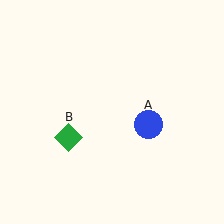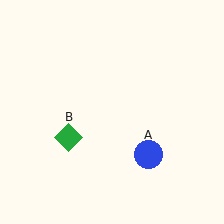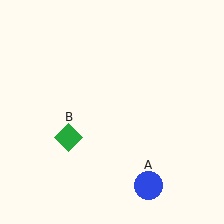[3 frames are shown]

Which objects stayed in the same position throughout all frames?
Green diamond (object B) remained stationary.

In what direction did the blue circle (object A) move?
The blue circle (object A) moved down.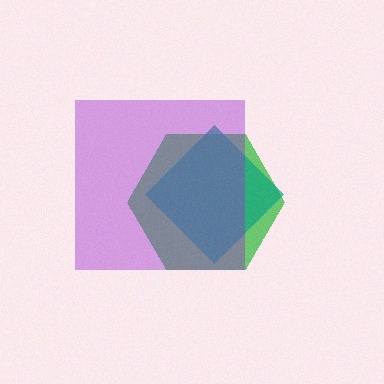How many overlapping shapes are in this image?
There are 3 overlapping shapes in the image.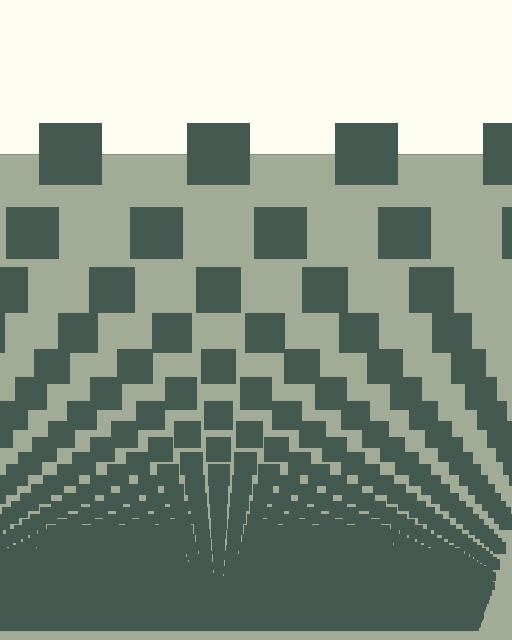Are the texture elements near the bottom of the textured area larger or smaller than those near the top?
Smaller. The gradient is inverted — elements near the bottom are smaller and denser.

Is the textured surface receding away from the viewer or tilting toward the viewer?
The surface appears to tilt toward the viewer. Texture elements get larger and sparser toward the top.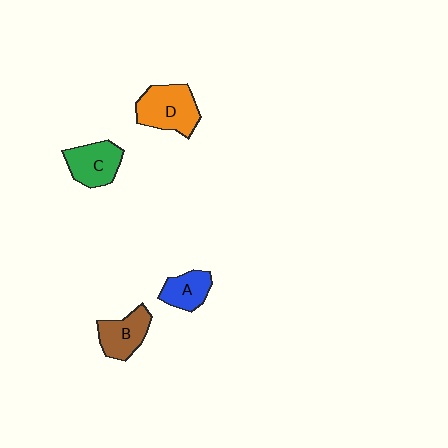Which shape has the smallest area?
Shape A (blue).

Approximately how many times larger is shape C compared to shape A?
Approximately 1.3 times.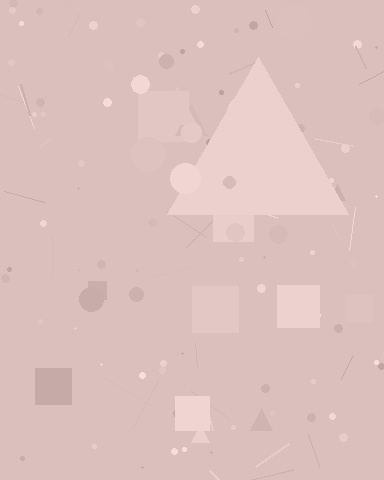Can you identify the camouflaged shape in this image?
The camouflaged shape is a triangle.